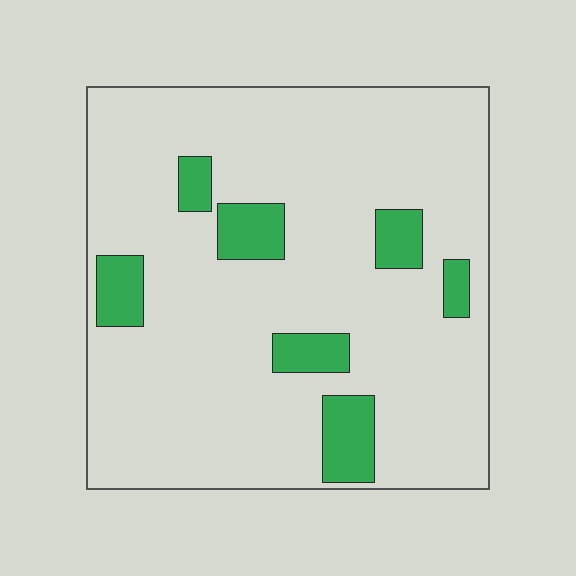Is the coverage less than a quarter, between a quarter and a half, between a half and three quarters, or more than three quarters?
Less than a quarter.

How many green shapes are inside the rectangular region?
7.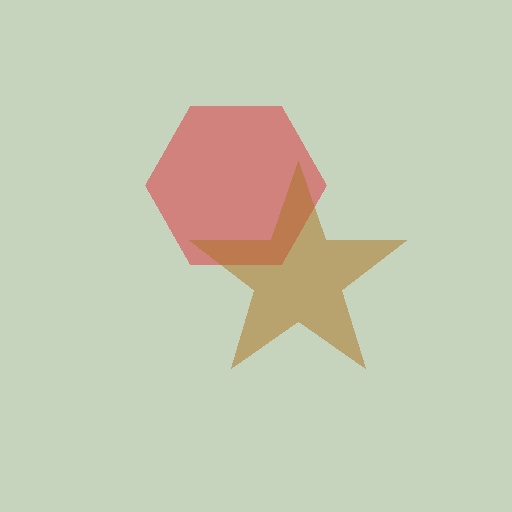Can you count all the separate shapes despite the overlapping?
Yes, there are 2 separate shapes.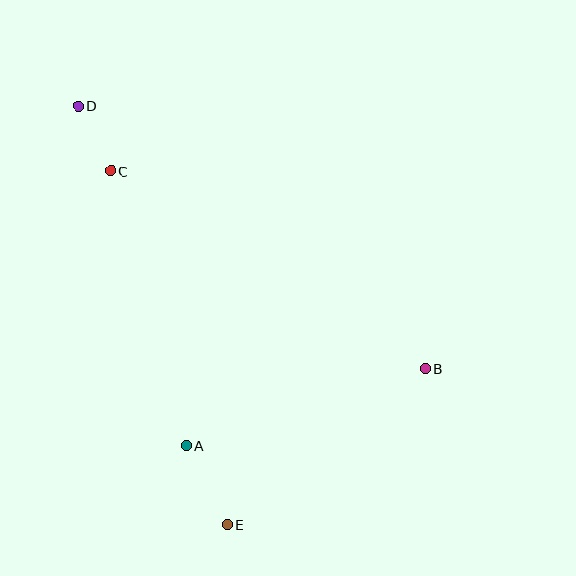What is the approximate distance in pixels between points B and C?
The distance between B and C is approximately 372 pixels.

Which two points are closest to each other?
Points C and D are closest to each other.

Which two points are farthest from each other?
Points D and E are farthest from each other.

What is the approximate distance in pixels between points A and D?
The distance between A and D is approximately 356 pixels.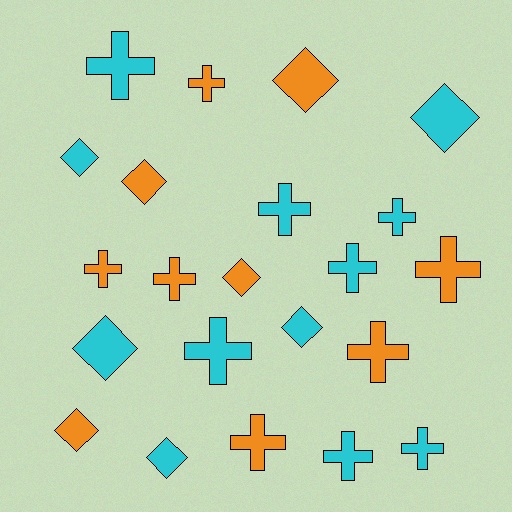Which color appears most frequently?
Cyan, with 12 objects.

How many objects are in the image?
There are 22 objects.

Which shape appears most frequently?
Cross, with 13 objects.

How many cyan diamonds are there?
There are 5 cyan diamonds.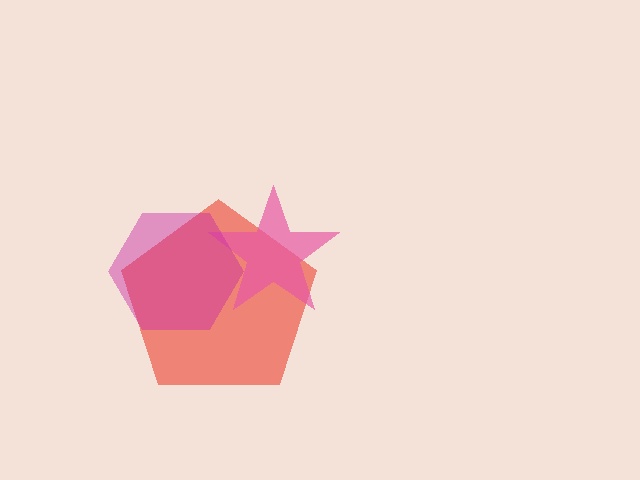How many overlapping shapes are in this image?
There are 3 overlapping shapes in the image.